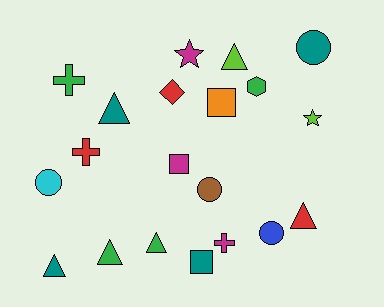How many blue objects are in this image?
There is 1 blue object.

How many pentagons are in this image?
There are no pentagons.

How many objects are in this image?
There are 20 objects.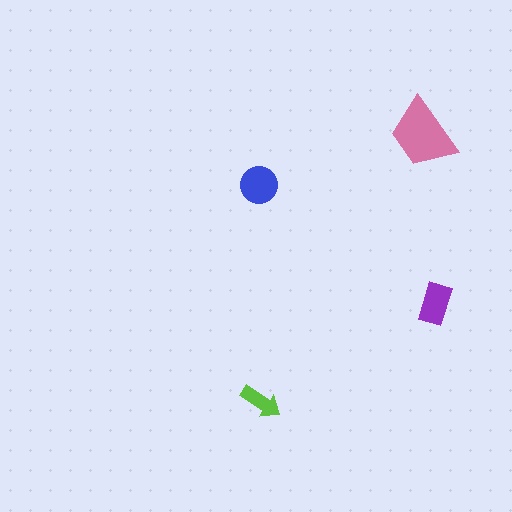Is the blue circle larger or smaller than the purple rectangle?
Larger.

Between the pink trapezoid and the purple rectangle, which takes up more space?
The pink trapezoid.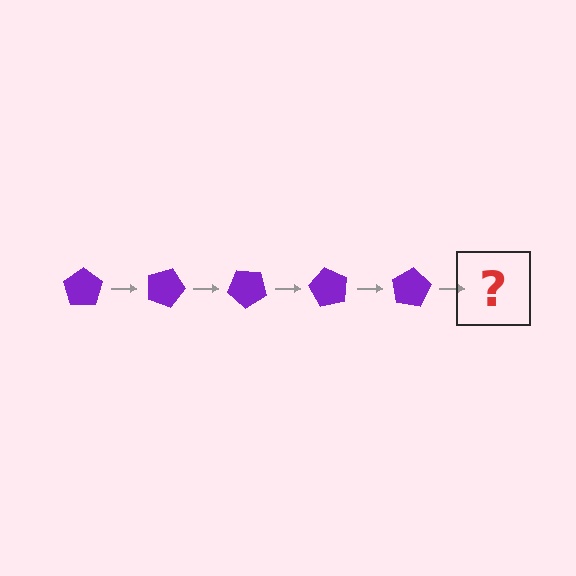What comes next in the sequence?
The next element should be a purple pentagon rotated 100 degrees.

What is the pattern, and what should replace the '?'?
The pattern is that the pentagon rotates 20 degrees each step. The '?' should be a purple pentagon rotated 100 degrees.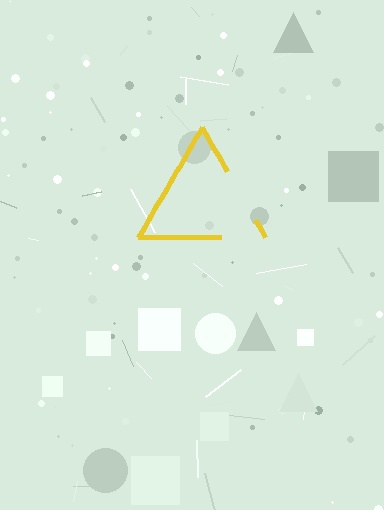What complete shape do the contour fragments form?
The contour fragments form a triangle.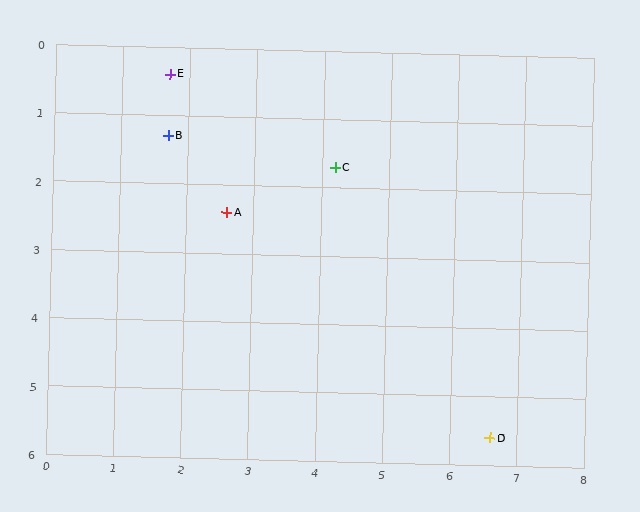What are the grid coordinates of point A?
Point A is at approximately (2.6, 2.4).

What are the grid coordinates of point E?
Point E is at approximately (1.7, 0.4).